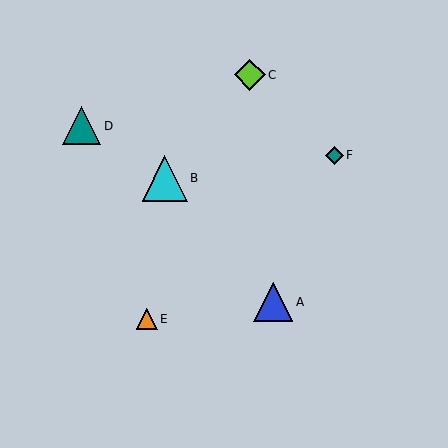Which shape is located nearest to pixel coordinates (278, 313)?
The blue triangle (labeled A) at (273, 302) is nearest to that location.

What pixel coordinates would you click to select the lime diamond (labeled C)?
Click at (250, 75) to select the lime diamond C.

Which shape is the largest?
The cyan triangle (labeled B) is the largest.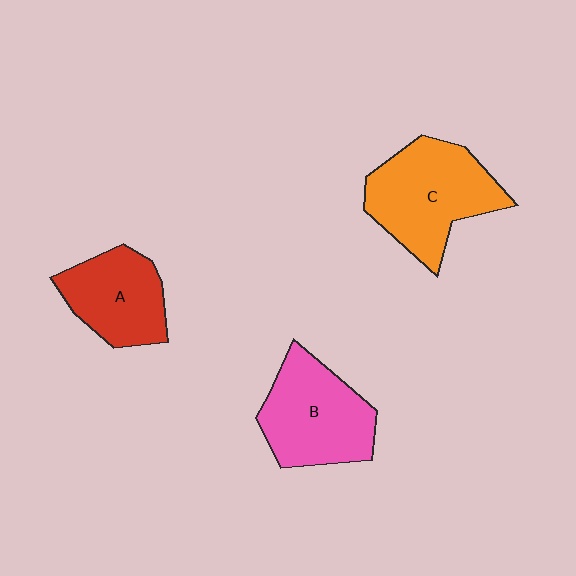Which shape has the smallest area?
Shape A (red).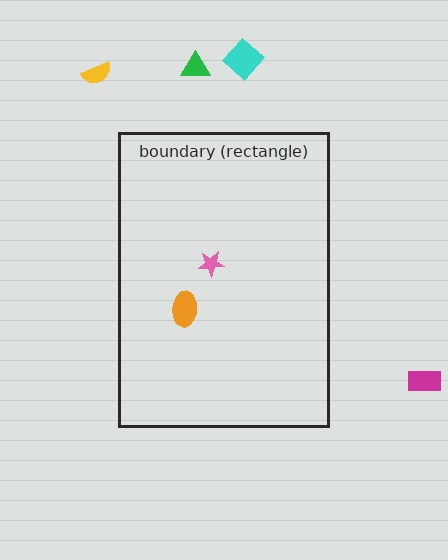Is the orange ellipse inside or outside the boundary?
Inside.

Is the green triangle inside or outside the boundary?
Outside.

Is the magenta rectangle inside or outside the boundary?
Outside.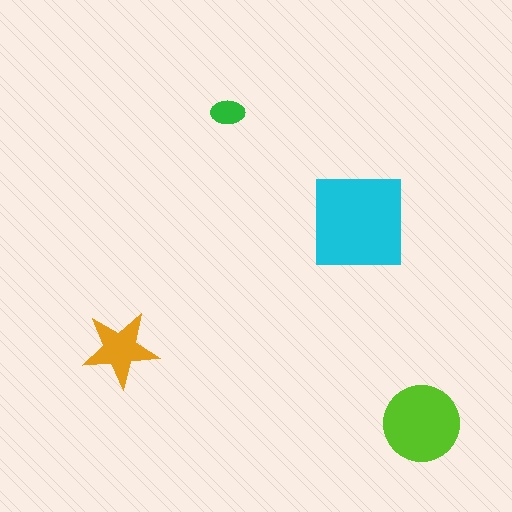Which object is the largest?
The cyan square.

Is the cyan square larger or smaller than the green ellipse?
Larger.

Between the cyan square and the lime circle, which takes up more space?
The cyan square.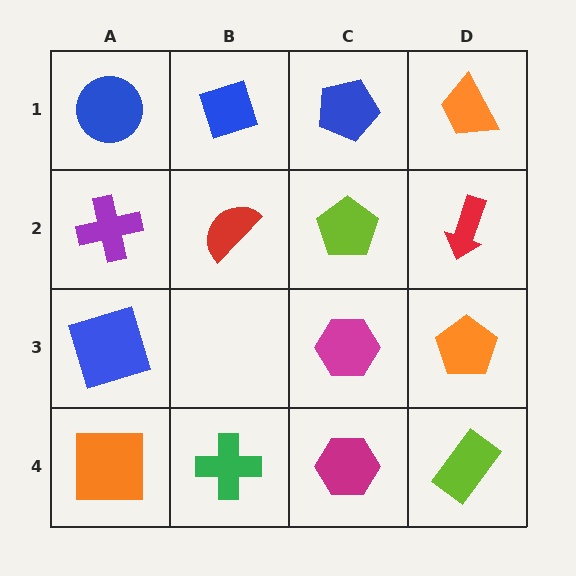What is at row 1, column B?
A blue diamond.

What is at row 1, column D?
An orange trapezoid.